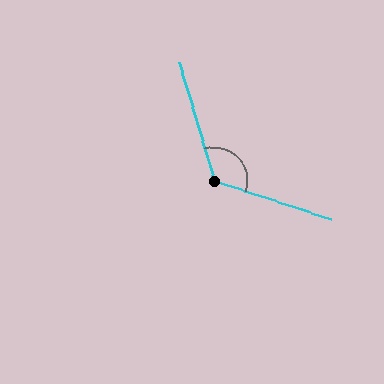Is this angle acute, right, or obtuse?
It is obtuse.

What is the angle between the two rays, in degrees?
Approximately 125 degrees.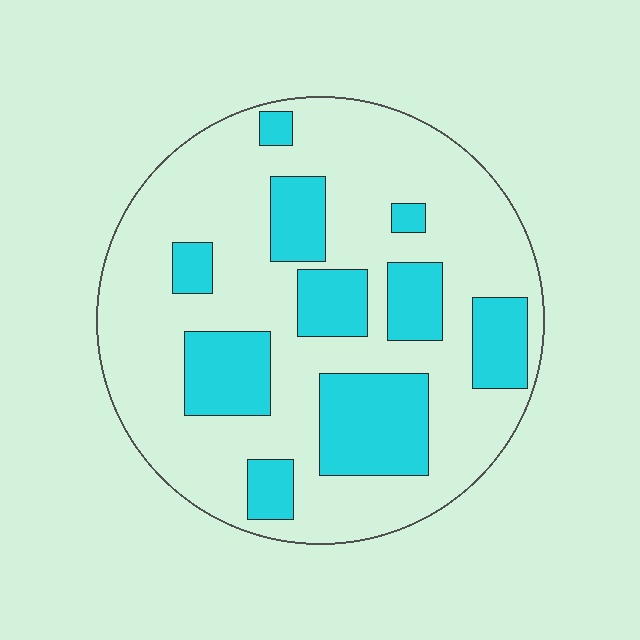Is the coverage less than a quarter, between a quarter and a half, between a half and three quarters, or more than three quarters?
Between a quarter and a half.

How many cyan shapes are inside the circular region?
10.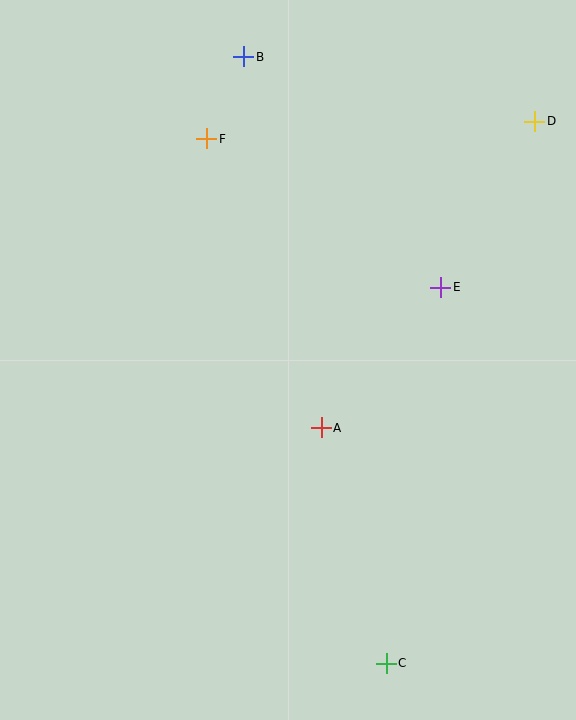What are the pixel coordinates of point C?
Point C is at (386, 663).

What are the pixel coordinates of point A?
Point A is at (321, 428).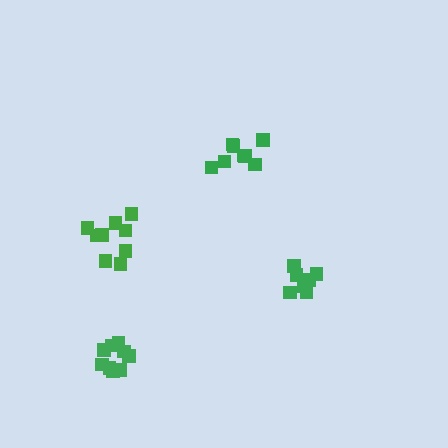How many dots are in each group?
Group 1: 9 dots, Group 2: 7 dots, Group 3: 9 dots, Group 4: 9 dots (34 total).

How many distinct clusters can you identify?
There are 4 distinct clusters.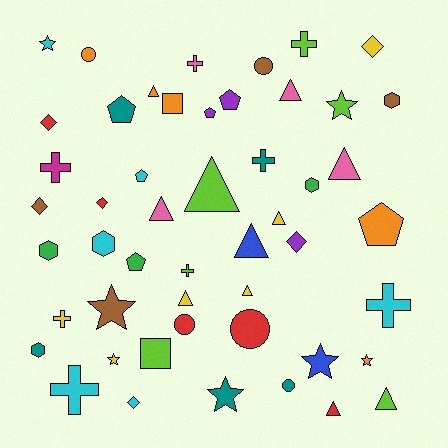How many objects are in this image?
There are 50 objects.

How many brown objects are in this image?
There are 4 brown objects.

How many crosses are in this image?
There are 8 crosses.